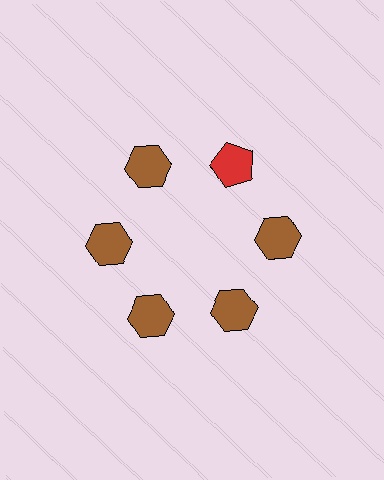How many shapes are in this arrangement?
There are 6 shapes arranged in a ring pattern.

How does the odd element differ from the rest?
It differs in both color (red instead of brown) and shape (pentagon instead of hexagon).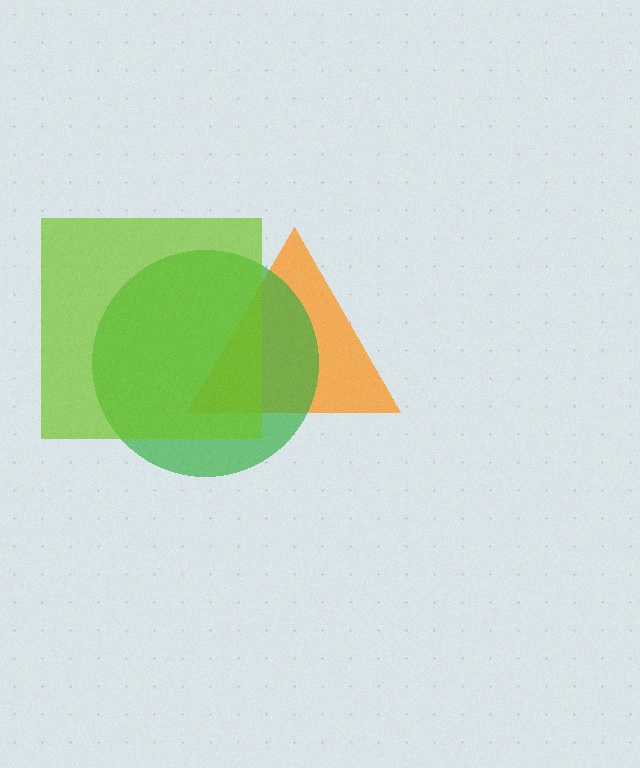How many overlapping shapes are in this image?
There are 3 overlapping shapes in the image.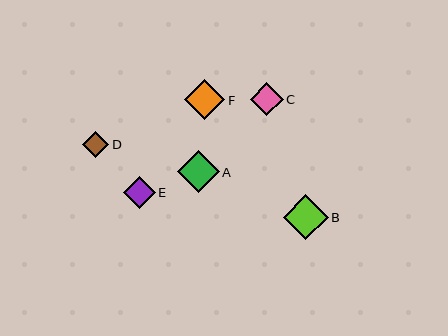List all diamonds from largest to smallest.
From largest to smallest: B, A, F, C, E, D.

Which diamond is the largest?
Diamond B is the largest with a size of approximately 45 pixels.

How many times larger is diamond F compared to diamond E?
Diamond F is approximately 1.3 times the size of diamond E.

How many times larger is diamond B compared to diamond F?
Diamond B is approximately 1.1 times the size of diamond F.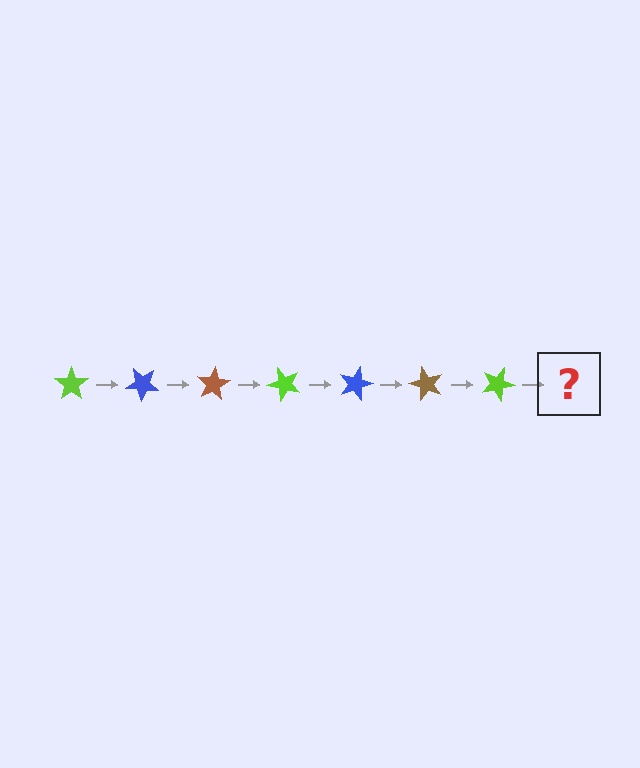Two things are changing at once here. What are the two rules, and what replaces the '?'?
The two rules are that it rotates 40 degrees each step and the color cycles through lime, blue, and brown. The '?' should be a blue star, rotated 280 degrees from the start.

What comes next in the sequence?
The next element should be a blue star, rotated 280 degrees from the start.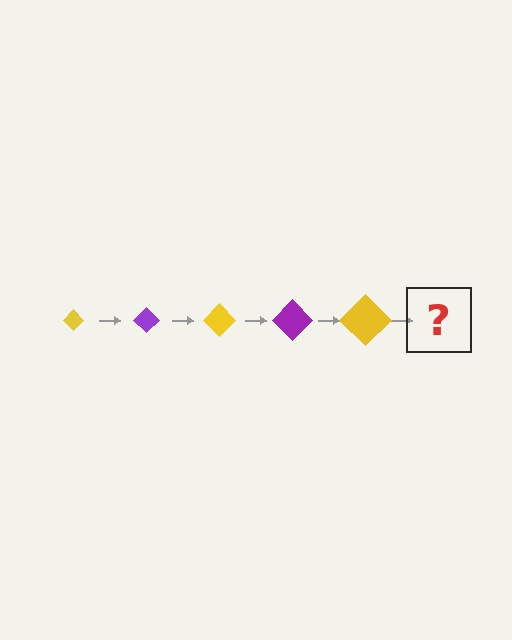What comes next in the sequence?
The next element should be a purple diamond, larger than the previous one.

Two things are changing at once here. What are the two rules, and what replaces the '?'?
The two rules are that the diamond grows larger each step and the color cycles through yellow and purple. The '?' should be a purple diamond, larger than the previous one.